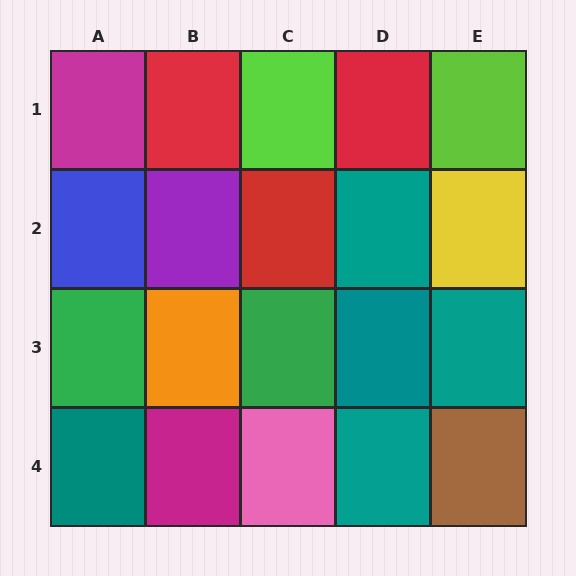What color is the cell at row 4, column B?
Magenta.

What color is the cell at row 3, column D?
Teal.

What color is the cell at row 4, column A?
Teal.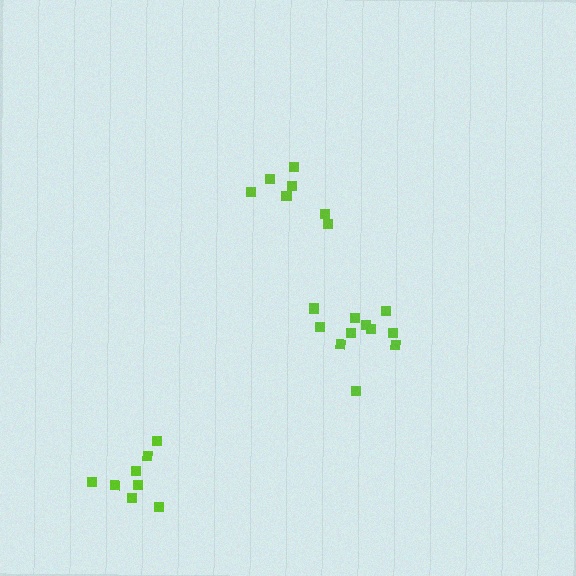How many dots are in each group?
Group 1: 7 dots, Group 2: 11 dots, Group 3: 8 dots (26 total).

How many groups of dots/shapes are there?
There are 3 groups.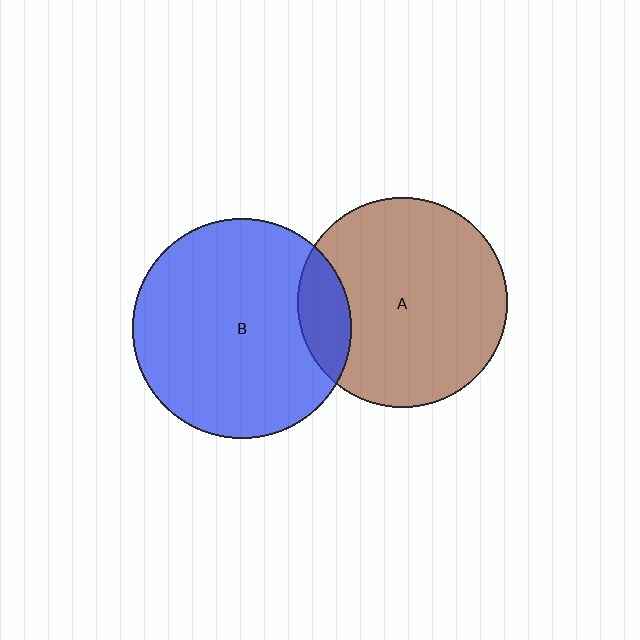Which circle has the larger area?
Circle B (blue).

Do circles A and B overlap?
Yes.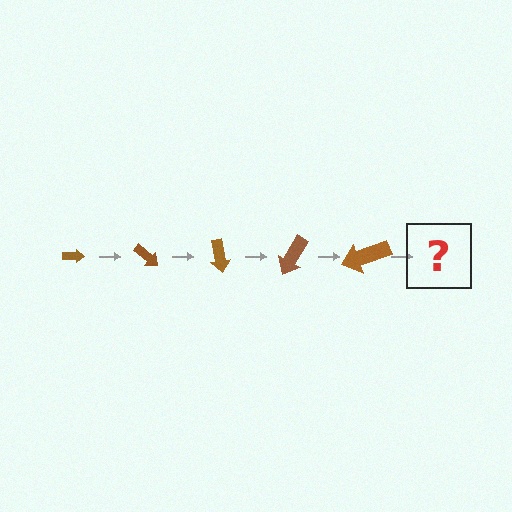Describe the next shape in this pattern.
It should be an arrow, larger than the previous one and rotated 200 degrees from the start.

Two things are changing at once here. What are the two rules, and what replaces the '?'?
The two rules are that the arrow grows larger each step and it rotates 40 degrees each step. The '?' should be an arrow, larger than the previous one and rotated 200 degrees from the start.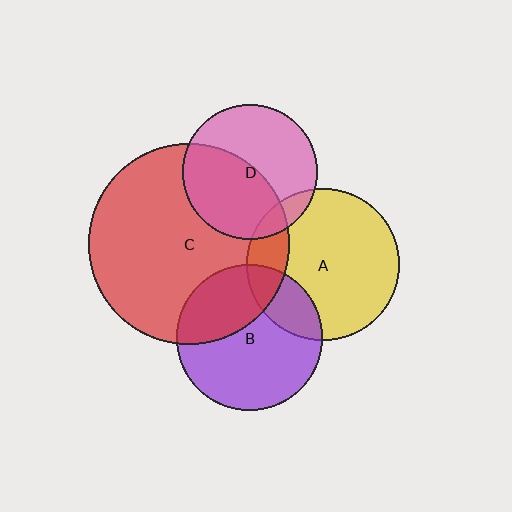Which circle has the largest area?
Circle C (red).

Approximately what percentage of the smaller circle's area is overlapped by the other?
Approximately 15%.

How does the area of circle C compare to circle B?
Approximately 1.9 times.